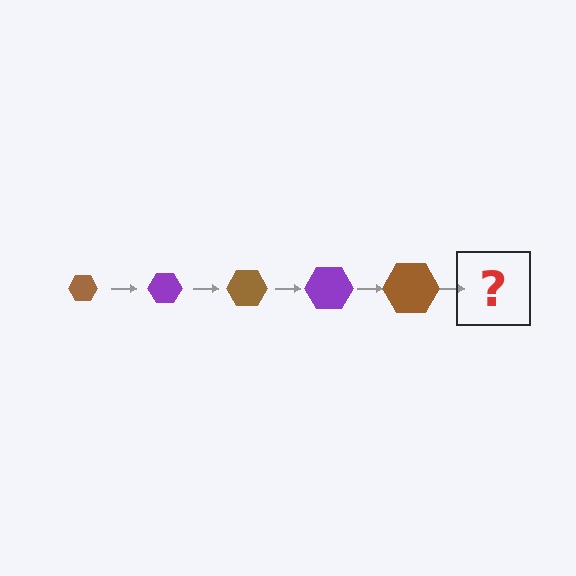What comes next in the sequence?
The next element should be a purple hexagon, larger than the previous one.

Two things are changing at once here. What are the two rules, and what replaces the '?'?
The two rules are that the hexagon grows larger each step and the color cycles through brown and purple. The '?' should be a purple hexagon, larger than the previous one.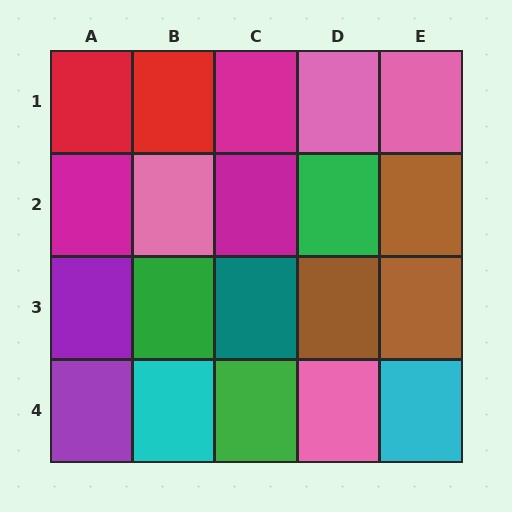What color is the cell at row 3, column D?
Brown.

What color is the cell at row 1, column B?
Red.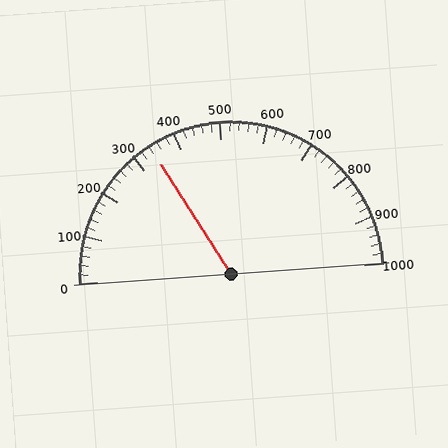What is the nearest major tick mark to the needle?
The nearest major tick mark is 300.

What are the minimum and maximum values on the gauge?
The gauge ranges from 0 to 1000.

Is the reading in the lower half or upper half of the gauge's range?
The reading is in the lower half of the range (0 to 1000).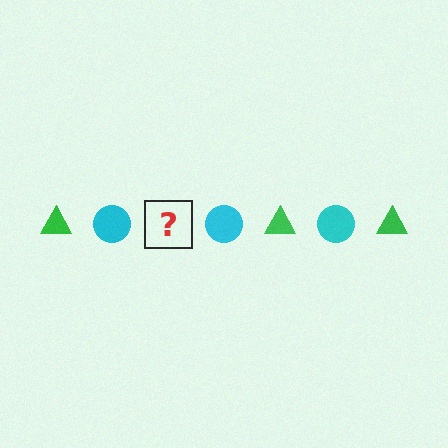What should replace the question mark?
The question mark should be replaced with a green triangle.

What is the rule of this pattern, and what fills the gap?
The rule is that the pattern alternates between green triangle and cyan circle. The gap should be filled with a green triangle.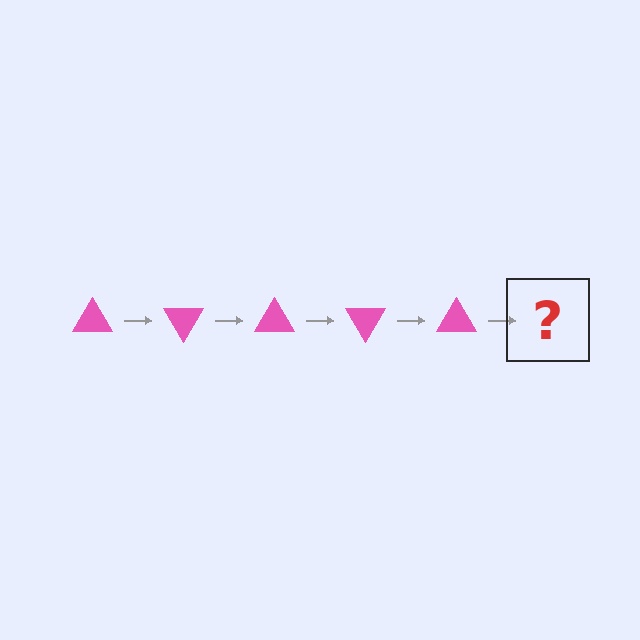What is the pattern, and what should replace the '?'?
The pattern is that the triangle rotates 60 degrees each step. The '?' should be a pink triangle rotated 300 degrees.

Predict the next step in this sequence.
The next step is a pink triangle rotated 300 degrees.